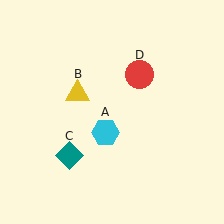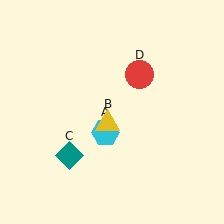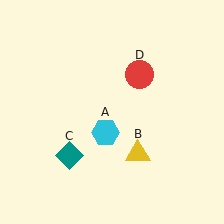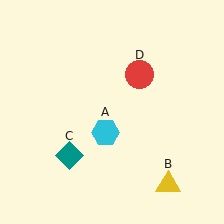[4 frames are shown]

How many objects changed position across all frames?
1 object changed position: yellow triangle (object B).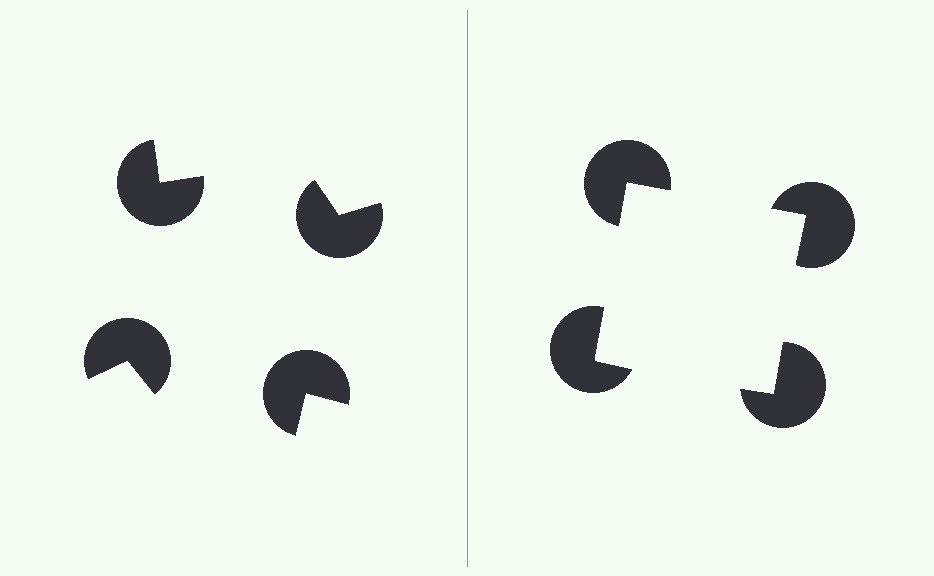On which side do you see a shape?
An illusory square appears on the right side. On the left side the wedge cuts are rotated, so no coherent shape forms.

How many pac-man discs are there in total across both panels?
8 — 4 on each side.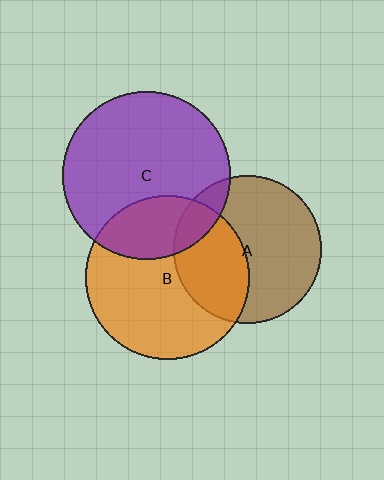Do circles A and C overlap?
Yes.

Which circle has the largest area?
Circle C (purple).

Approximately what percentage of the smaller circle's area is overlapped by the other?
Approximately 10%.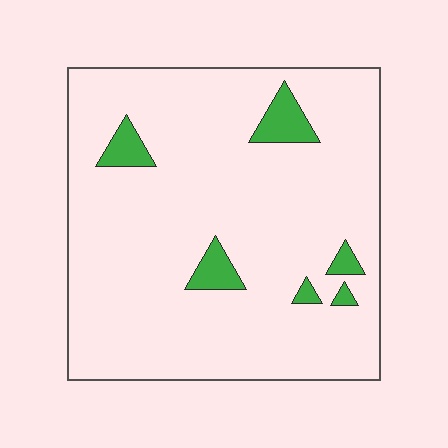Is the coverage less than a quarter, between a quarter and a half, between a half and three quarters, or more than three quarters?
Less than a quarter.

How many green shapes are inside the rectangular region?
6.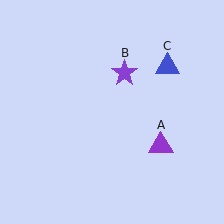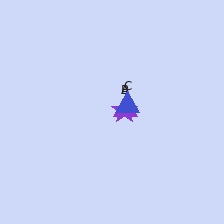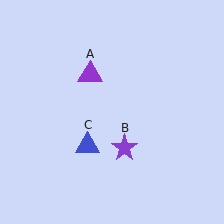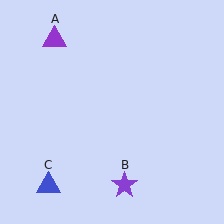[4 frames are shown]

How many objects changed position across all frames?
3 objects changed position: purple triangle (object A), purple star (object B), blue triangle (object C).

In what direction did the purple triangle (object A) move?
The purple triangle (object A) moved up and to the left.